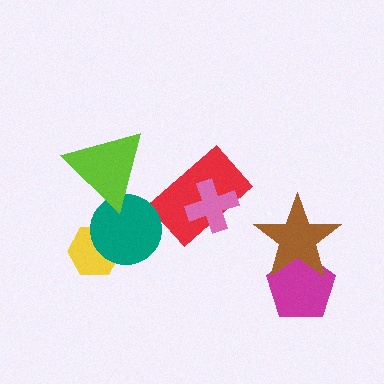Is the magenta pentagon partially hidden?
Yes, it is partially covered by another shape.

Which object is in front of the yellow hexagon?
The teal circle is in front of the yellow hexagon.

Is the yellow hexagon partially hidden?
Yes, it is partially covered by another shape.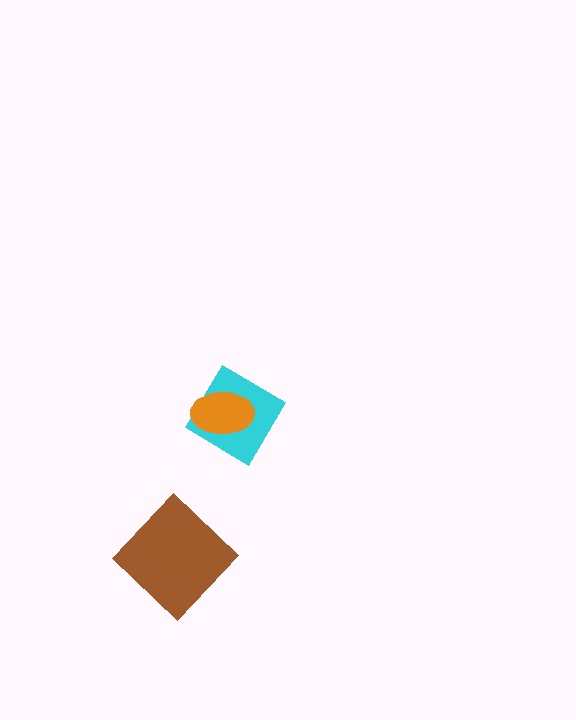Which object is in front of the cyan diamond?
The orange ellipse is in front of the cyan diamond.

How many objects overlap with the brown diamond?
0 objects overlap with the brown diamond.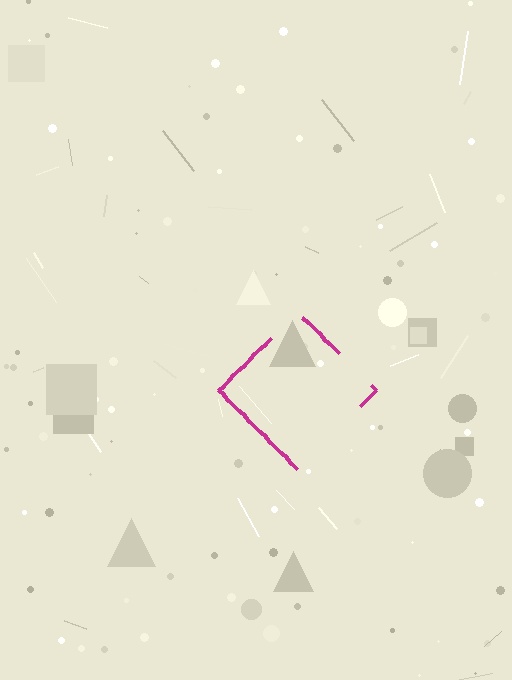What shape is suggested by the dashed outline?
The dashed outline suggests a diamond.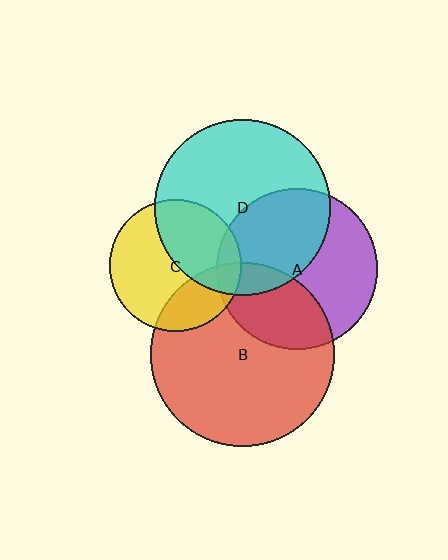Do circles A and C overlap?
Yes.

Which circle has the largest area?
Circle B (red).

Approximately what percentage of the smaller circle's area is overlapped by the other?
Approximately 10%.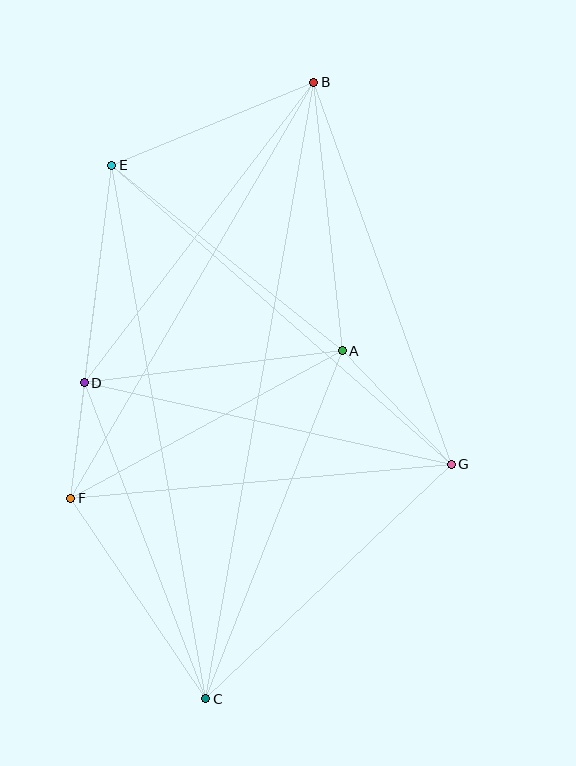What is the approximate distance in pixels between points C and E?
The distance between C and E is approximately 542 pixels.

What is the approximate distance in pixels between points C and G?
The distance between C and G is approximately 340 pixels.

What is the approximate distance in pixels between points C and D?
The distance between C and D is approximately 338 pixels.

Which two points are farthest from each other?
Points B and C are farthest from each other.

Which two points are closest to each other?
Points D and F are closest to each other.